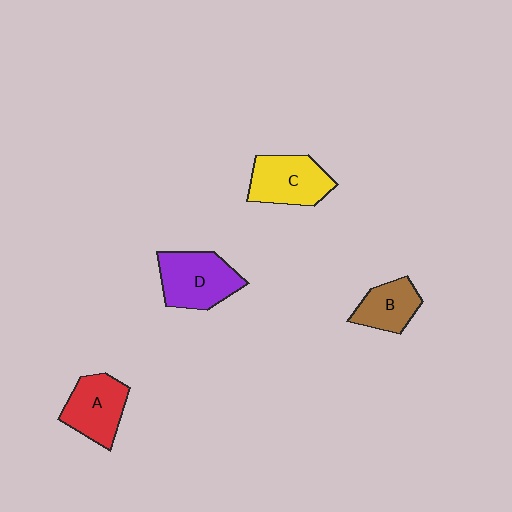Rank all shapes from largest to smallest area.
From largest to smallest: D (purple), C (yellow), A (red), B (brown).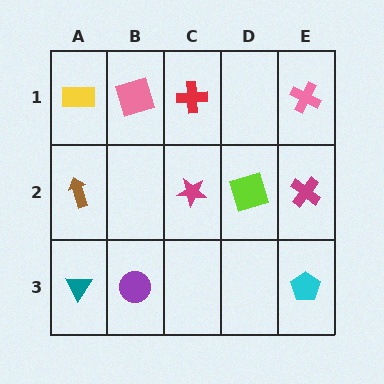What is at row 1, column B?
A pink square.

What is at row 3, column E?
A cyan pentagon.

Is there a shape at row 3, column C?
No, that cell is empty.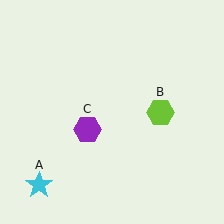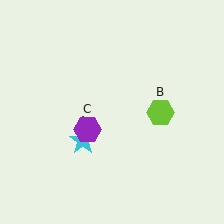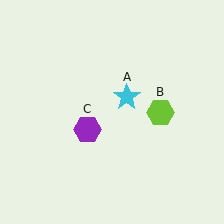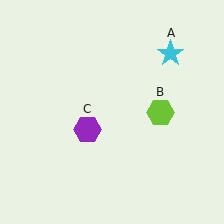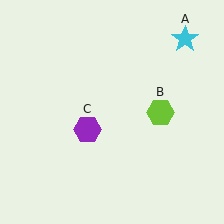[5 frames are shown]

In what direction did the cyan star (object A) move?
The cyan star (object A) moved up and to the right.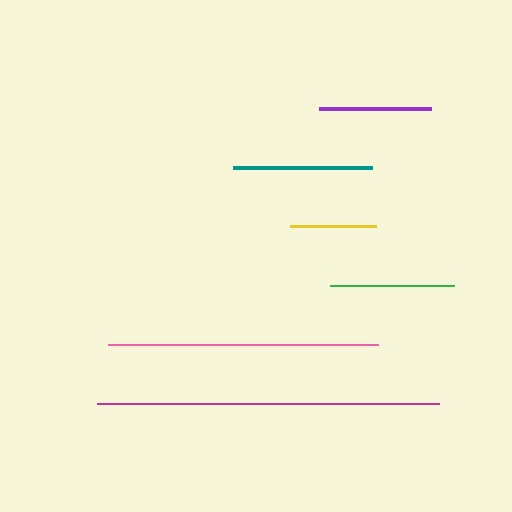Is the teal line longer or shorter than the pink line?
The pink line is longer than the teal line.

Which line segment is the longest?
The magenta line is the longest at approximately 341 pixels.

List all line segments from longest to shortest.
From longest to shortest: magenta, pink, teal, green, purple, yellow.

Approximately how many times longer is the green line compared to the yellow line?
The green line is approximately 1.4 times the length of the yellow line.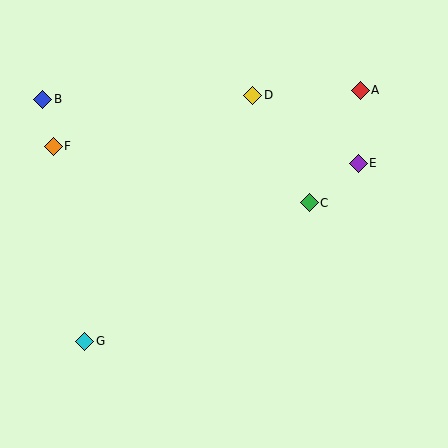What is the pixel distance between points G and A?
The distance between G and A is 372 pixels.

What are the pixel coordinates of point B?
Point B is at (43, 99).